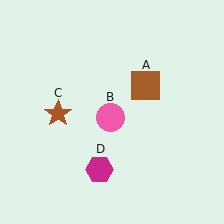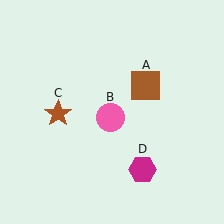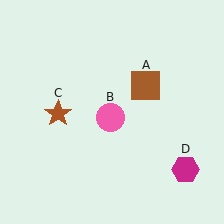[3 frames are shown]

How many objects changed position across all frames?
1 object changed position: magenta hexagon (object D).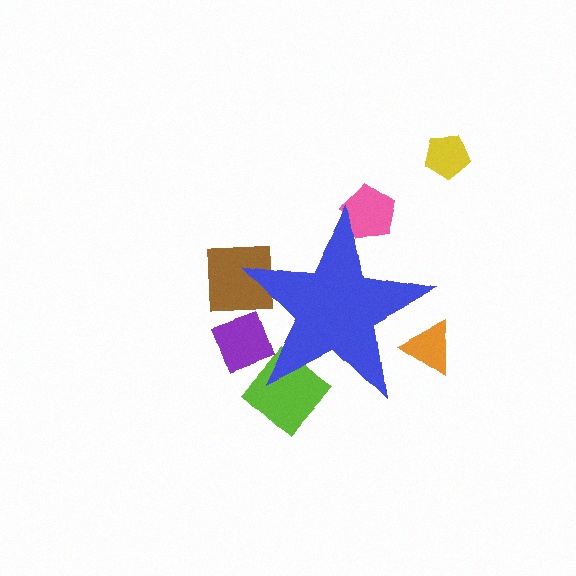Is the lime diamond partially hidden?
Yes, the lime diamond is partially hidden behind the blue star.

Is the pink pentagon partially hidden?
Yes, the pink pentagon is partially hidden behind the blue star.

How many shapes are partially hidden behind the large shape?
5 shapes are partially hidden.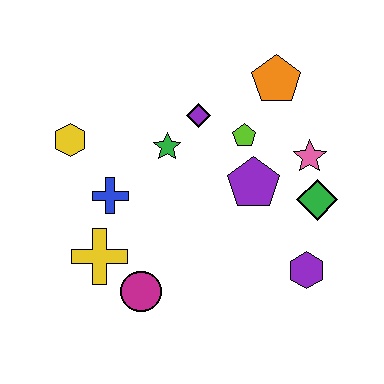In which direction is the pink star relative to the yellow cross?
The pink star is to the right of the yellow cross.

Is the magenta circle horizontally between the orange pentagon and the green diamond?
No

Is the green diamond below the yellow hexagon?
Yes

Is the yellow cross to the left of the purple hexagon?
Yes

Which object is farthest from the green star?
The purple hexagon is farthest from the green star.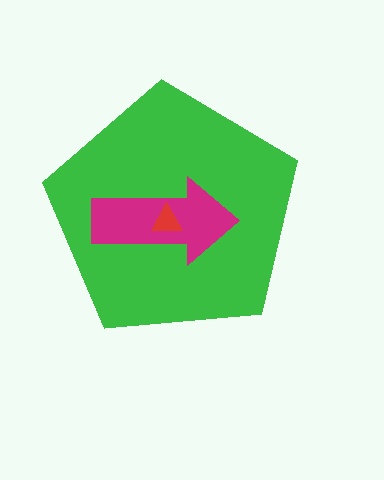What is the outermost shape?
The green pentagon.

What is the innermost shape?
The red triangle.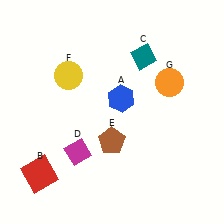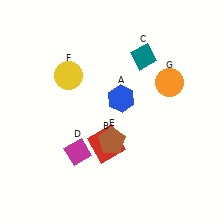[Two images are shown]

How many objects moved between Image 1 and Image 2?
1 object moved between the two images.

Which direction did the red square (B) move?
The red square (B) moved right.